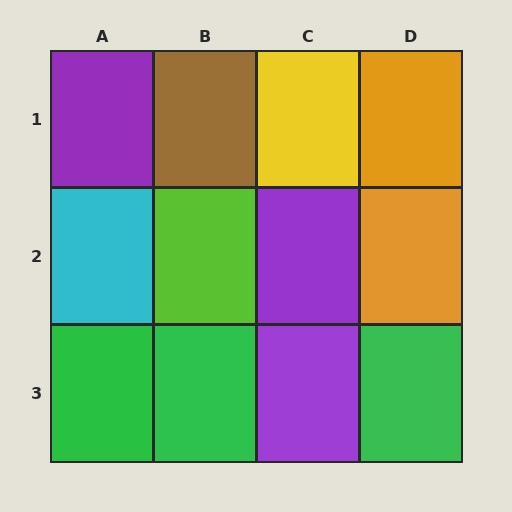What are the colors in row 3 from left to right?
Green, green, purple, green.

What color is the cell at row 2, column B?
Lime.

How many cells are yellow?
1 cell is yellow.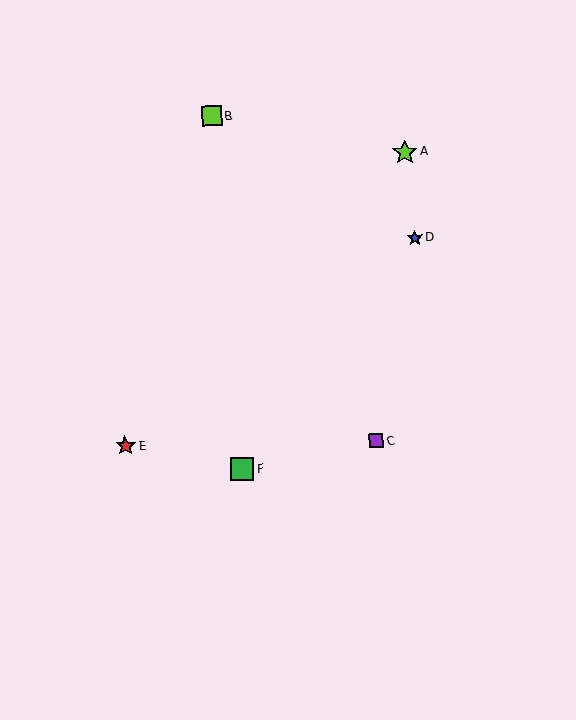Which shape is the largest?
The lime star (labeled A) is the largest.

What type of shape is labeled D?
Shape D is a blue star.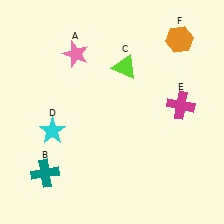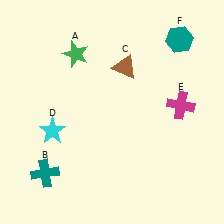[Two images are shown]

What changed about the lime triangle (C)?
In Image 1, C is lime. In Image 2, it changed to brown.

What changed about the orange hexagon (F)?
In Image 1, F is orange. In Image 2, it changed to teal.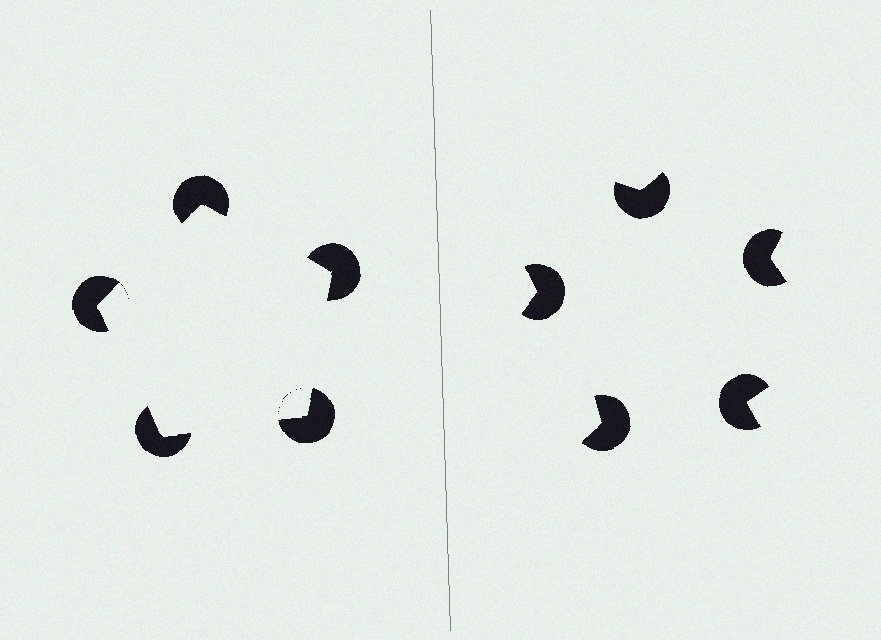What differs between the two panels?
The pac-man discs are positioned identically on both sides; only the wedge orientations differ. On the left they align to a pentagon; on the right they are misaligned.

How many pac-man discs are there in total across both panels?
10 — 5 on each side.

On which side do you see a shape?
An illusory pentagon appears on the left side. On the right side the wedge cuts are rotated, so no coherent shape forms.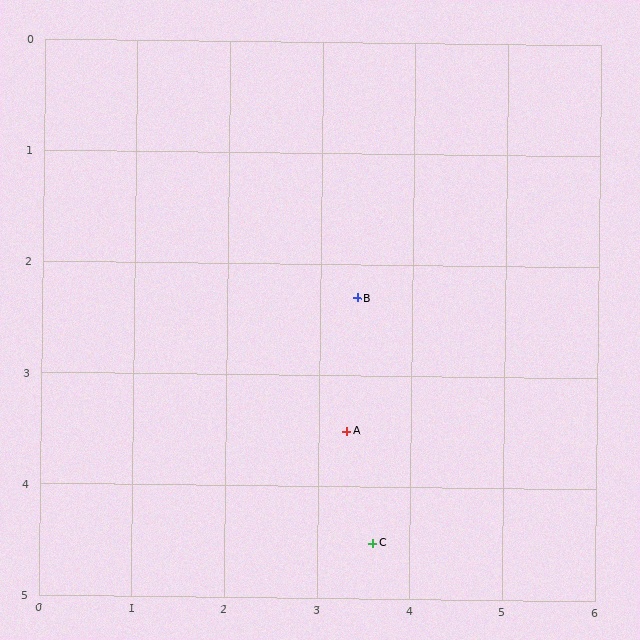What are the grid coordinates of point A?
Point A is at approximately (3.3, 3.5).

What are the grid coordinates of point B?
Point B is at approximately (3.4, 2.3).